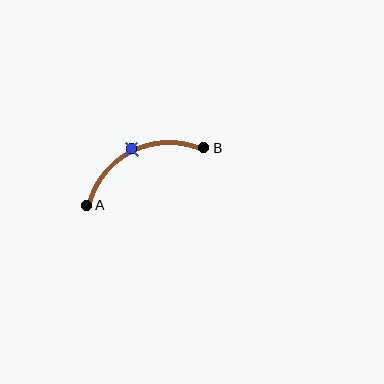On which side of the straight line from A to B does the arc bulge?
The arc bulges above the straight line connecting A and B.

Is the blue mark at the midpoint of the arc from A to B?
Yes. The blue mark lies on the arc at equal arc-length from both A and B — it is the arc midpoint.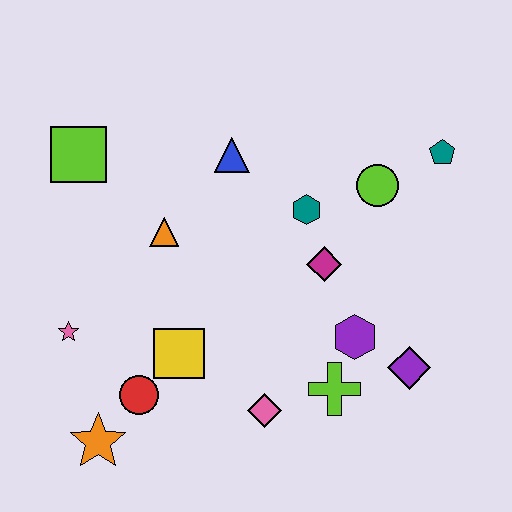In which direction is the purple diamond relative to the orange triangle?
The purple diamond is to the right of the orange triangle.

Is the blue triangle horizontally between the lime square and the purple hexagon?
Yes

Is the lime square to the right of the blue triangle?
No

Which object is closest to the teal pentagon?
The lime circle is closest to the teal pentagon.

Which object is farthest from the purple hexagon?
The lime square is farthest from the purple hexagon.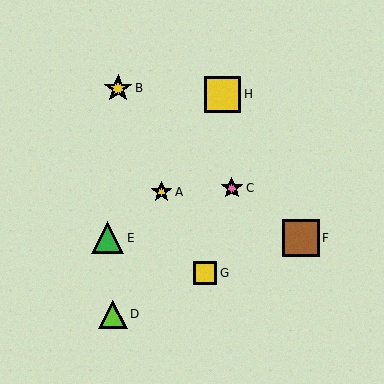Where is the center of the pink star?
The center of the pink star is at (232, 188).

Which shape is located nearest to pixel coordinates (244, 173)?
The pink star (labeled C) at (232, 188) is nearest to that location.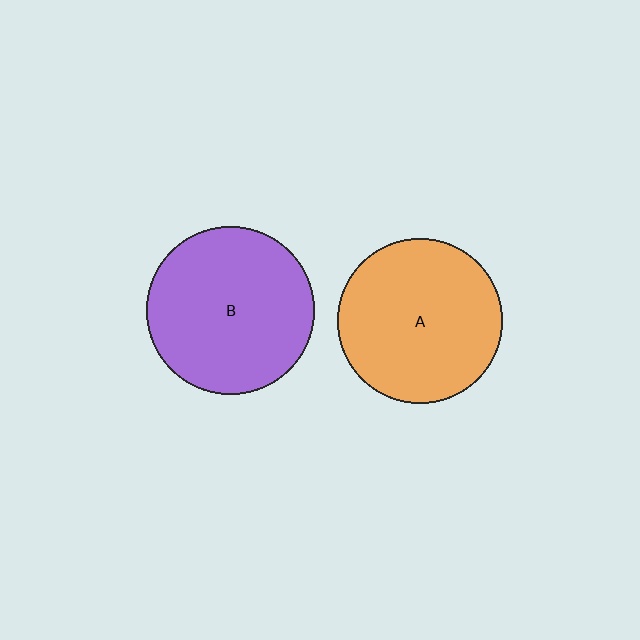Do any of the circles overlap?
No, none of the circles overlap.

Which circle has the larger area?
Circle B (purple).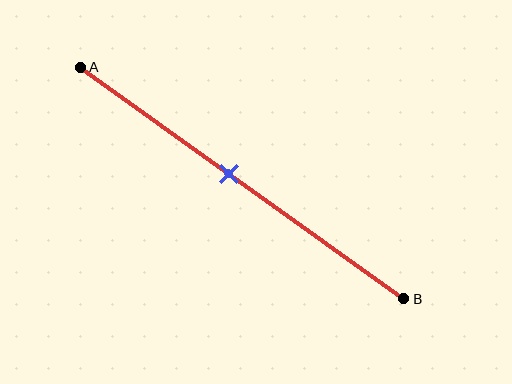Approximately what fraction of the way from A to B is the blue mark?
The blue mark is approximately 45% of the way from A to B.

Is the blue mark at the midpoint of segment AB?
No, the mark is at about 45% from A, not at the 50% midpoint.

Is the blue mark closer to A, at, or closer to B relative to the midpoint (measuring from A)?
The blue mark is closer to point A than the midpoint of segment AB.